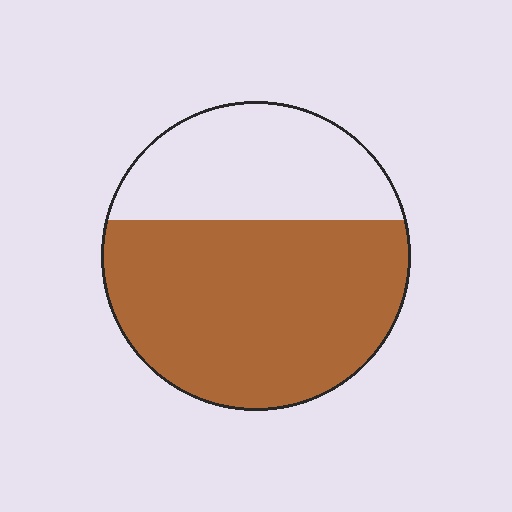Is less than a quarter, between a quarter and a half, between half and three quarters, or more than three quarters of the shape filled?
Between half and three quarters.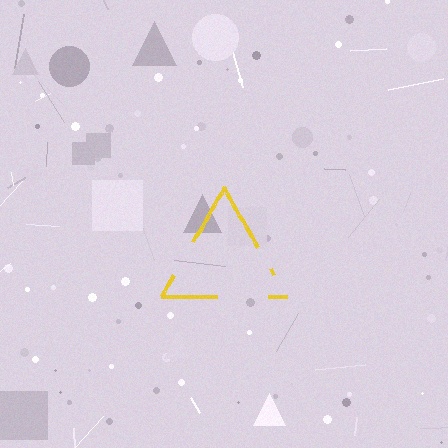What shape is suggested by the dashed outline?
The dashed outline suggests a triangle.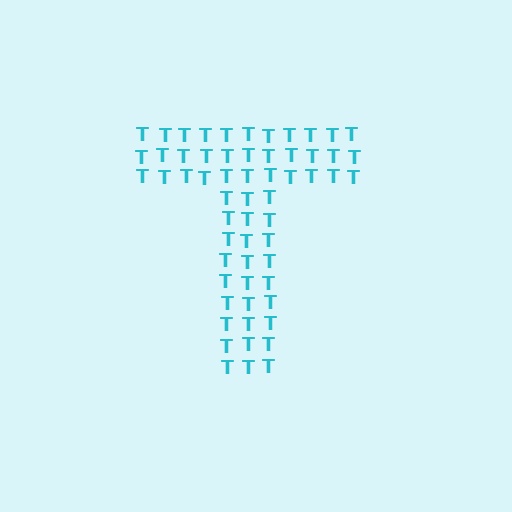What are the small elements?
The small elements are letter T's.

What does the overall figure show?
The overall figure shows the letter T.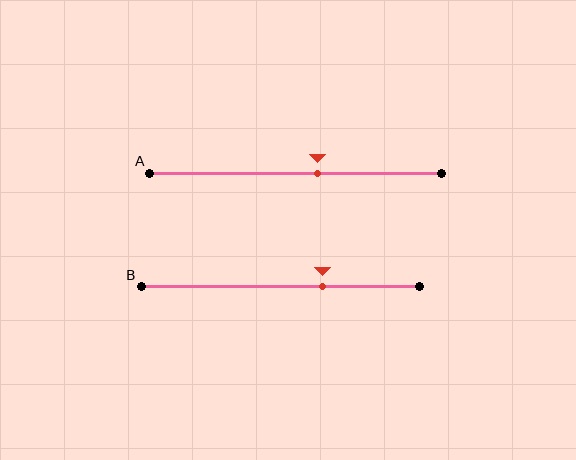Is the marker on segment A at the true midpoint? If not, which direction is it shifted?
No, the marker on segment A is shifted to the right by about 7% of the segment length.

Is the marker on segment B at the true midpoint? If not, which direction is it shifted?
No, the marker on segment B is shifted to the right by about 15% of the segment length.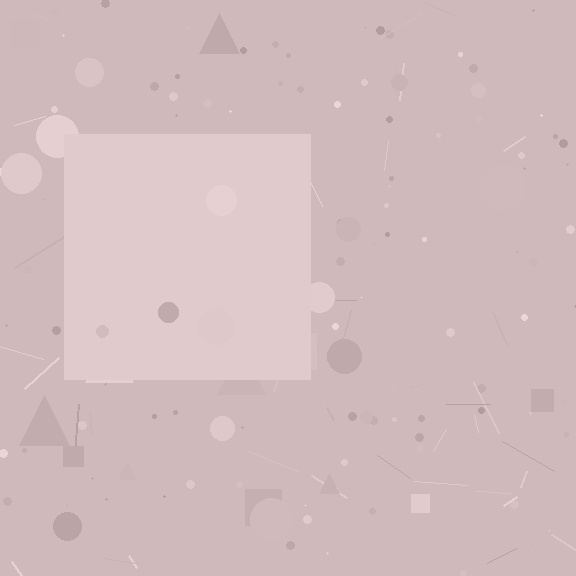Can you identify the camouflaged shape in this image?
The camouflaged shape is a square.